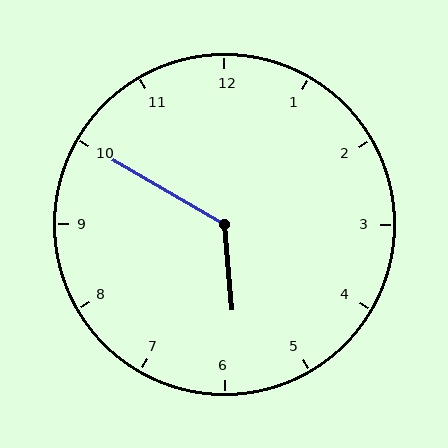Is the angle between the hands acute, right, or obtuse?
It is obtuse.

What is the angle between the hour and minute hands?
Approximately 125 degrees.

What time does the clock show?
5:50.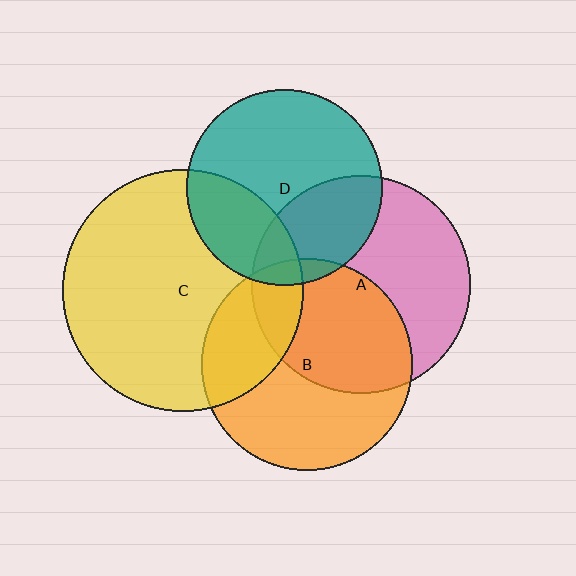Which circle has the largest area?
Circle C (yellow).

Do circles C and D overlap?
Yes.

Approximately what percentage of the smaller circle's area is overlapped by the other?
Approximately 30%.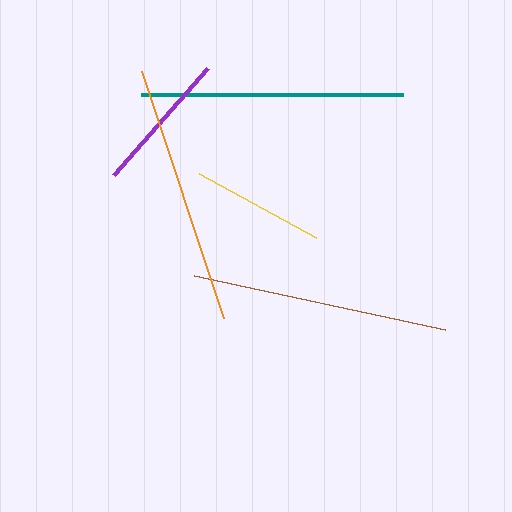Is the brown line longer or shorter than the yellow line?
The brown line is longer than the yellow line.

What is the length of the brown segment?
The brown segment is approximately 257 pixels long.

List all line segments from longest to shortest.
From longest to shortest: teal, orange, brown, purple, yellow.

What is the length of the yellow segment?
The yellow segment is approximately 133 pixels long.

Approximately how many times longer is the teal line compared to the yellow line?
The teal line is approximately 2.0 times the length of the yellow line.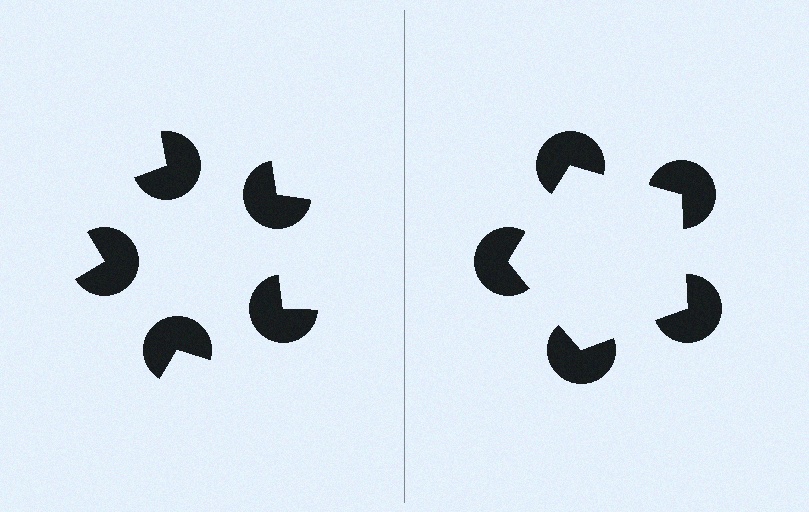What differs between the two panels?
The pac-man discs are positioned identically on both sides; only the wedge orientations differ. On the right they align to a pentagon; on the left they are misaligned.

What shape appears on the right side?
An illusory pentagon.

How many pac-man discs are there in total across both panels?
10 — 5 on each side.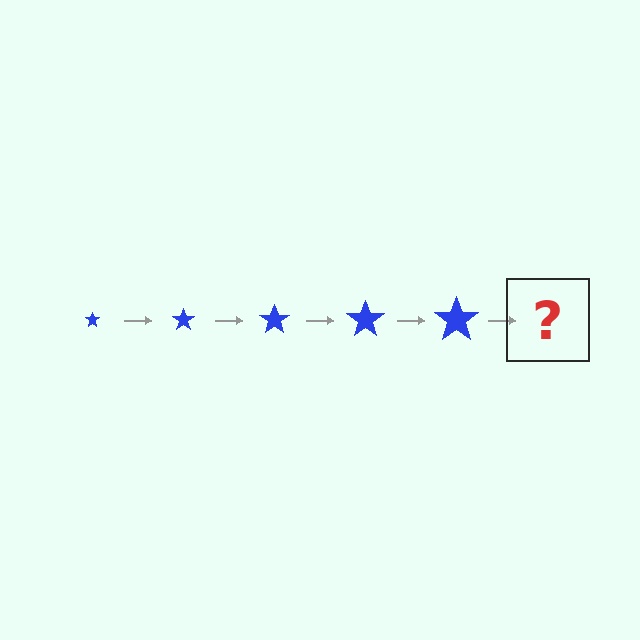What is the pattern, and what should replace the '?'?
The pattern is that the star gets progressively larger each step. The '?' should be a blue star, larger than the previous one.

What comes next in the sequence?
The next element should be a blue star, larger than the previous one.